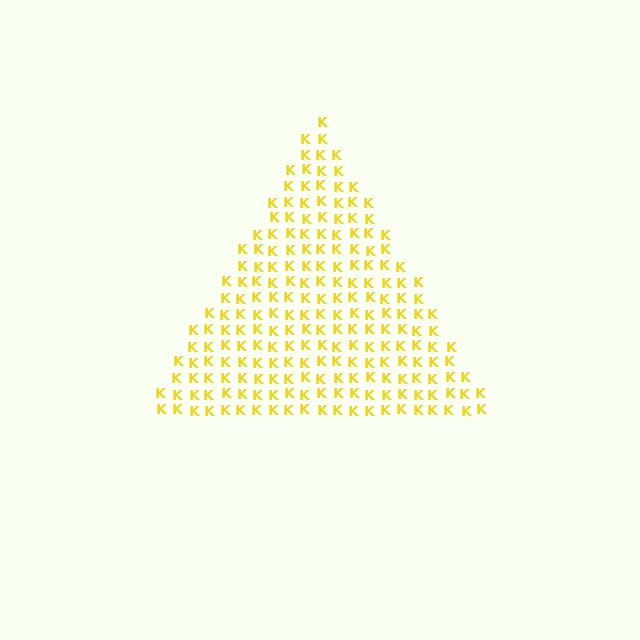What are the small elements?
The small elements are letter K's.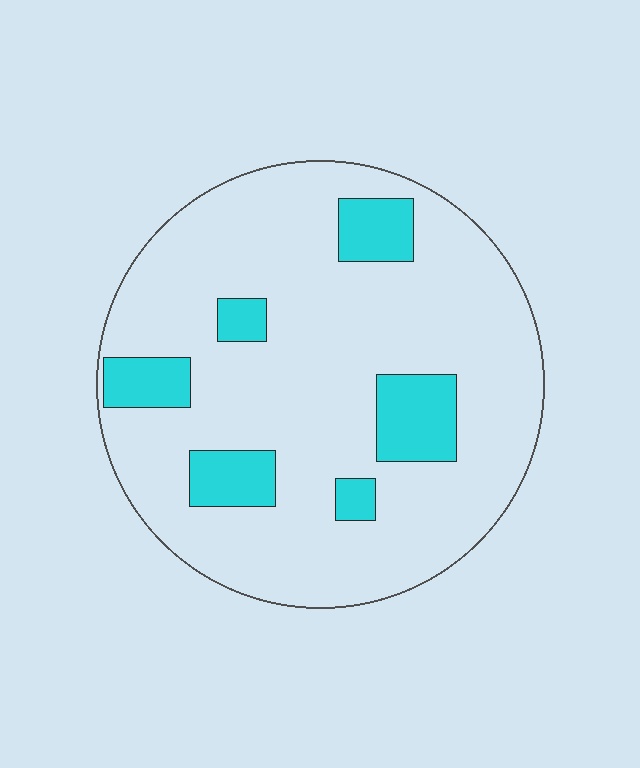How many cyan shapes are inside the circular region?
6.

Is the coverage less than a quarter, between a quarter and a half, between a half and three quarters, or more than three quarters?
Less than a quarter.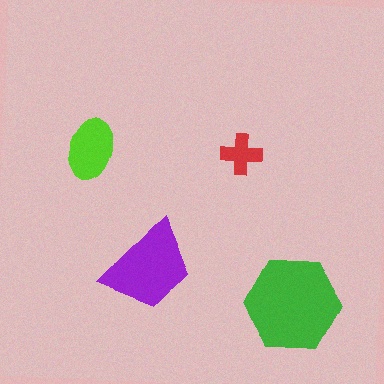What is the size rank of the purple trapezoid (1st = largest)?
2nd.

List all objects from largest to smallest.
The green hexagon, the purple trapezoid, the lime ellipse, the red cross.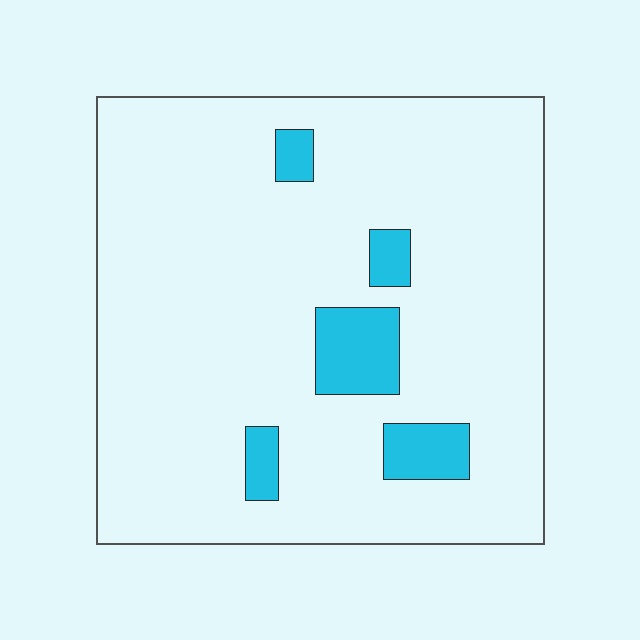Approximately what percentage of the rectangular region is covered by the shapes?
Approximately 10%.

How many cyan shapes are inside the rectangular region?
5.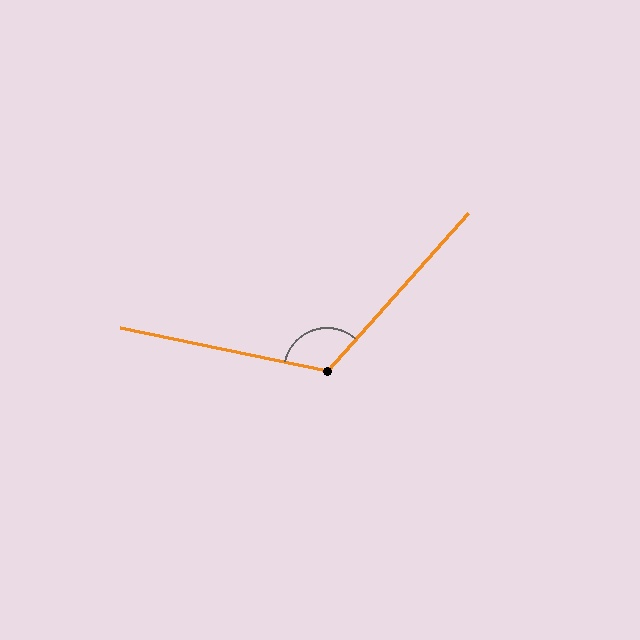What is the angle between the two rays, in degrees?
Approximately 120 degrees.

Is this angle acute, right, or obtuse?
It is obtuse.